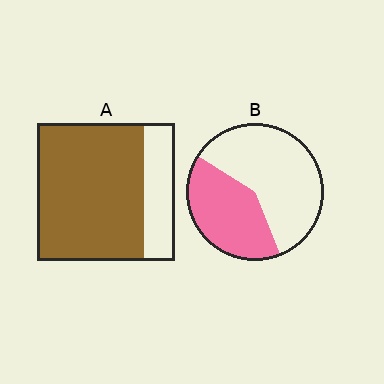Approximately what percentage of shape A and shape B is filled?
A is approximately 80% and B is approximately 40%.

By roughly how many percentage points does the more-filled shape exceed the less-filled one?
By roughly 35 percentage points (A over B).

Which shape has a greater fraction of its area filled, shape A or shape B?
Shape A.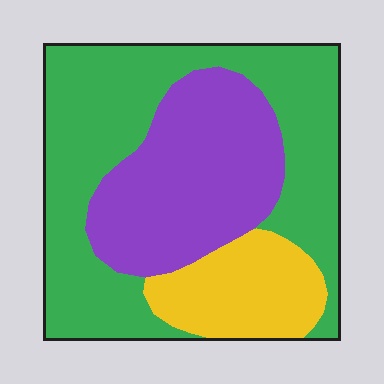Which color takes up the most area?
Green, at roughly 50%.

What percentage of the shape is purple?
Purple takes up between a sixth and a third of the shape.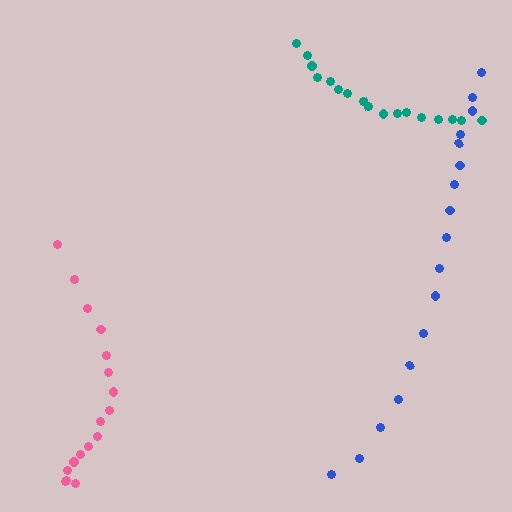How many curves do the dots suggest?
There are 3 distinct paths.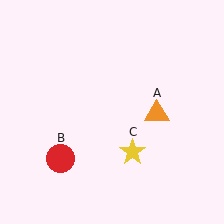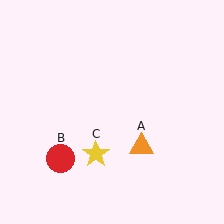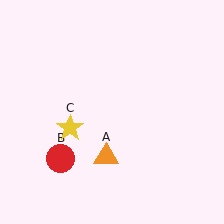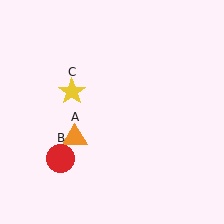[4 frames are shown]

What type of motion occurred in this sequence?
The orange triangle (object A), yellow star (object C) rotated clockwise around the center of the scene.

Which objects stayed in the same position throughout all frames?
Red circle (object B) remained stationary.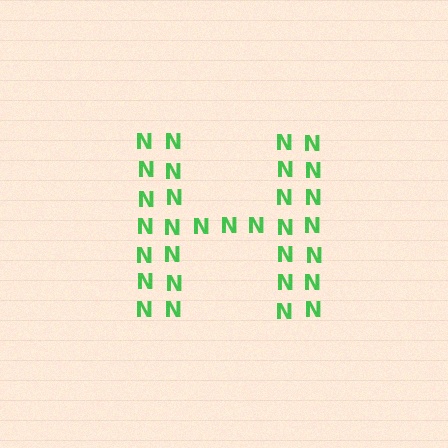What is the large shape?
The large shape is the letter H.